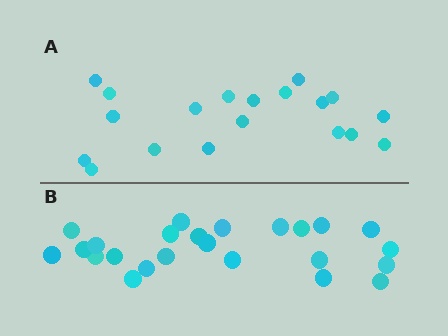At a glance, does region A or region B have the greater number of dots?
Region B (the bottom region) has more dots.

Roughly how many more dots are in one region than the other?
Region B has about 5 more dots than region A.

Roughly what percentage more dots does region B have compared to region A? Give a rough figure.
About 25% more.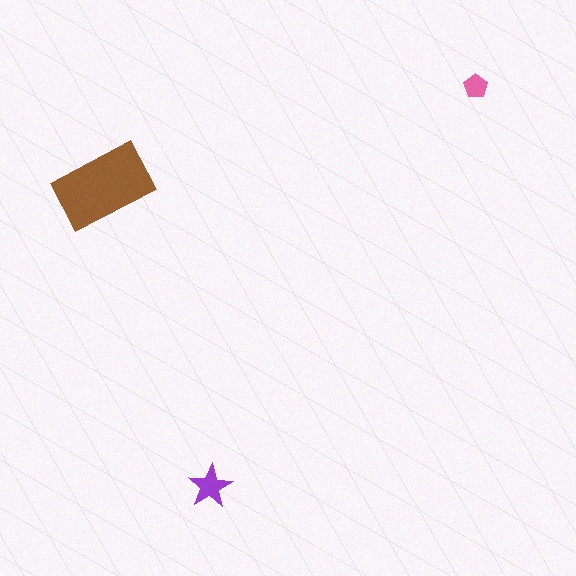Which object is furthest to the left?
The brown rectangle is leftmost.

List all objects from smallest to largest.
The pink pentagon, the purple star, the brown rectangle.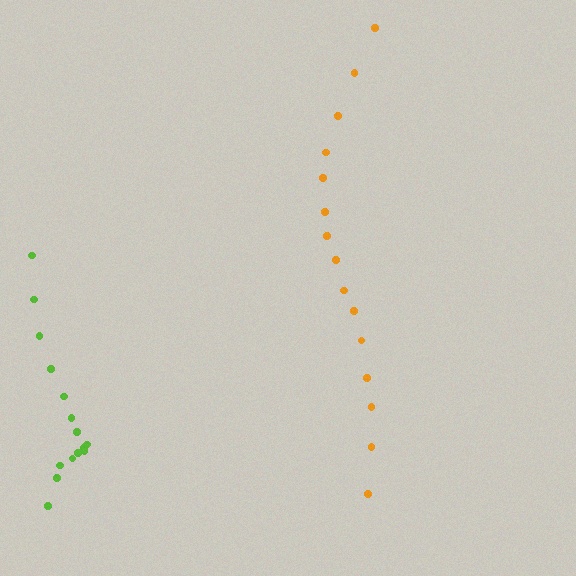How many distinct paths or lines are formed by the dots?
There are 2 distinct paths.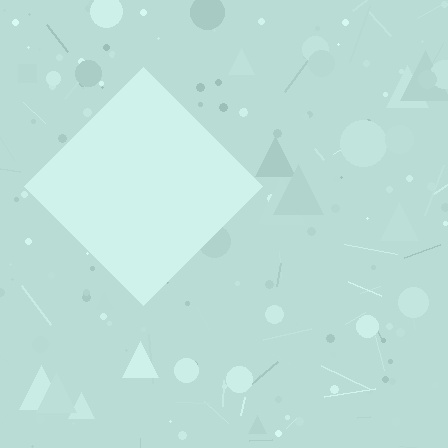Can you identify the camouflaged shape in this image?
The camouflaged shape is a diamond.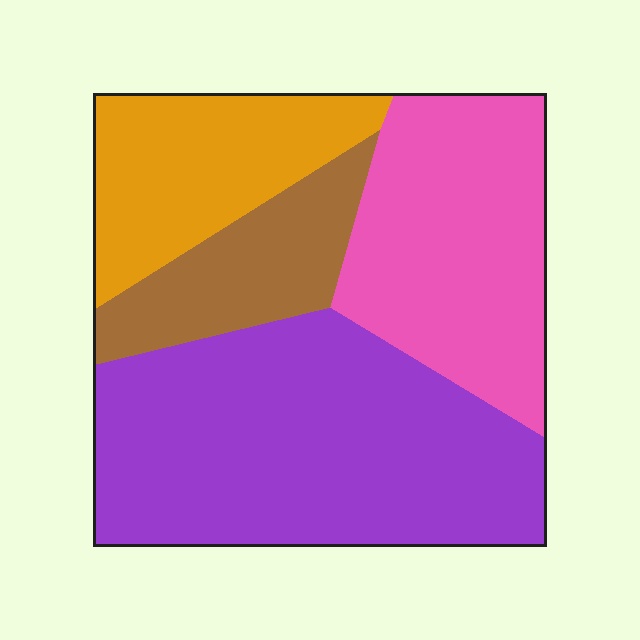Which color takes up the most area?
Purple, at roughly 40%.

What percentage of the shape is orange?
Orange covers 18% of the shape.